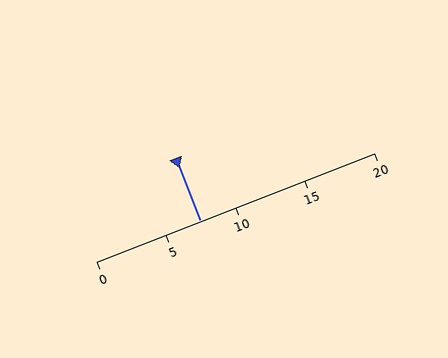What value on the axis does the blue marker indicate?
The marker indicates approximately 7.5.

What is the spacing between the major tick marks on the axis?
The major ticks are spaced 5 apart.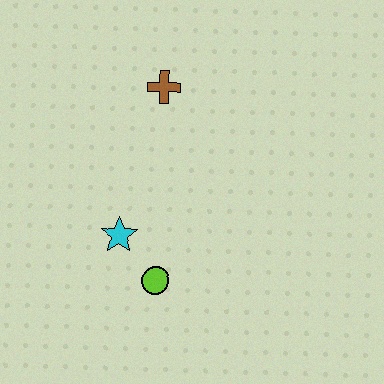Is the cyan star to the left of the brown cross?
Yes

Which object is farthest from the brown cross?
The lime circle is farthest from the brown cross.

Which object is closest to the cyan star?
The lime circle is closest to the cyan star.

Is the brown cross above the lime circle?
Yes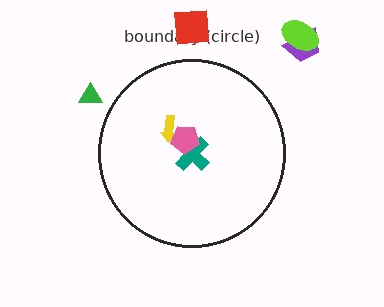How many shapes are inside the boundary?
3 inside, 4 outside.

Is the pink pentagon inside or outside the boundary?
Inside.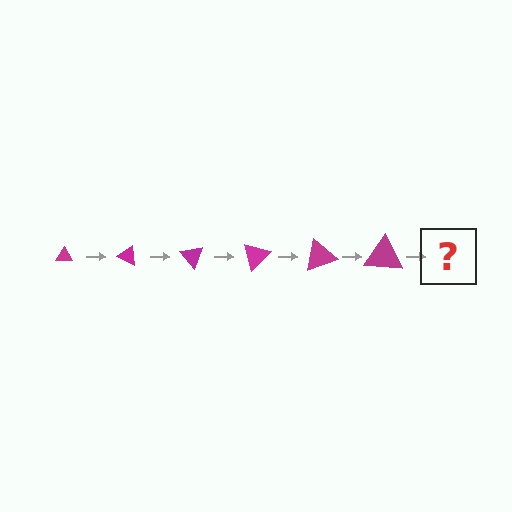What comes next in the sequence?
The next element should be a triangle, larger than the previous one and rotated 150 degrees from the start.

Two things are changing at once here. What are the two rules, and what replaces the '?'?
The two rules are that the triangle grows larger each step and it rotates 25 degrees each step. The '?' should be a triangle, larger than the previous one and rotated 150 degrees from the start.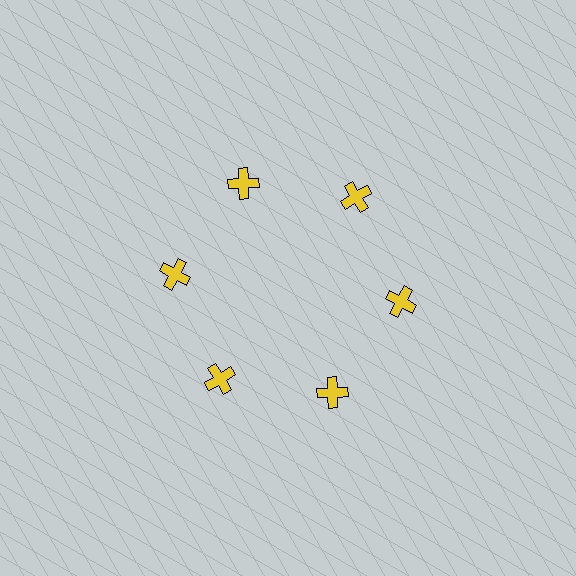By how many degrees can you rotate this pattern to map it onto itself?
The pattern maps onto itself every 60 degrees of rotation.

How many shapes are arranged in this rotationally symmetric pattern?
There are 6 shapes, arranged in 6 groups of 1.